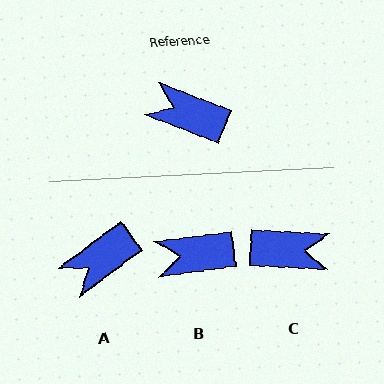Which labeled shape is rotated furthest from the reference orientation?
C, about 162 degrees away.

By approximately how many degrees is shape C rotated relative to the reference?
Approximately 162 degrees clockwise.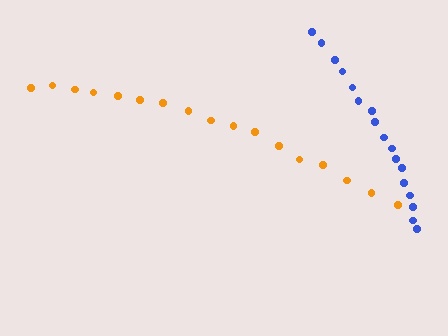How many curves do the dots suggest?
There are 2 distinct paths.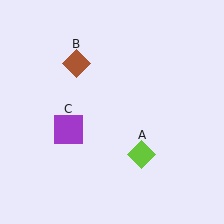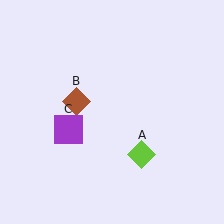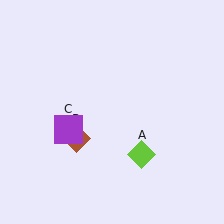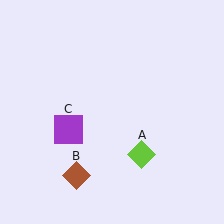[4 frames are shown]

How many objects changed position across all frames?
1 object changed position: brown diamond (object B).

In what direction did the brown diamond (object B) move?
The brown diamond (object B) moved down.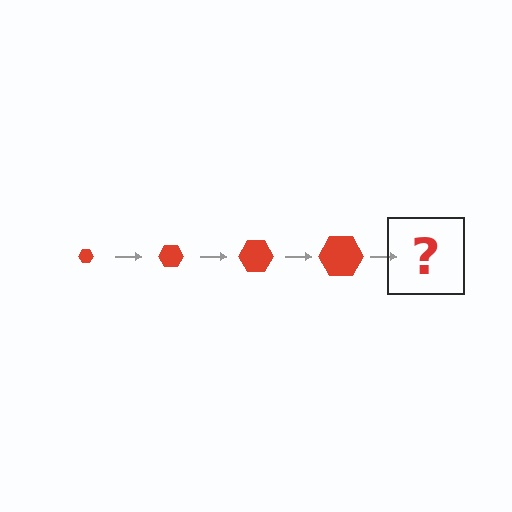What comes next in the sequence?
The next element should be a red hexagon, larger than the previous one.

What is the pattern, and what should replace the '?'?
The pattern is that the hexagon gets progressively larger each step. The '?' should be a red hexagon, larger than the previous one.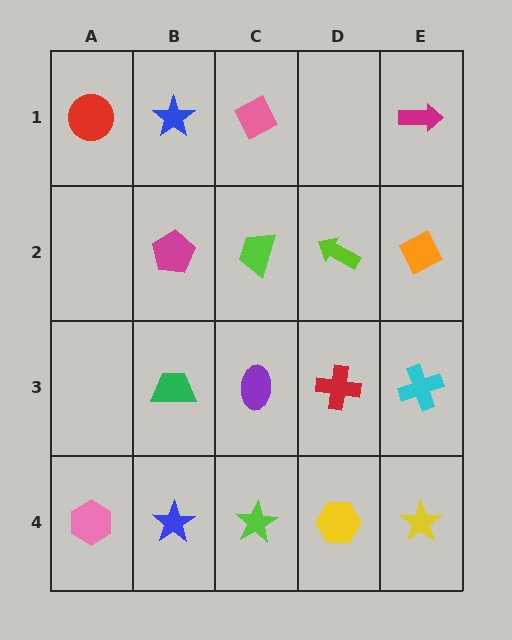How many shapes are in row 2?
4 shapes.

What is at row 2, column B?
A magenta pentagon.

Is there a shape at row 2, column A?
No, that cell is empty.